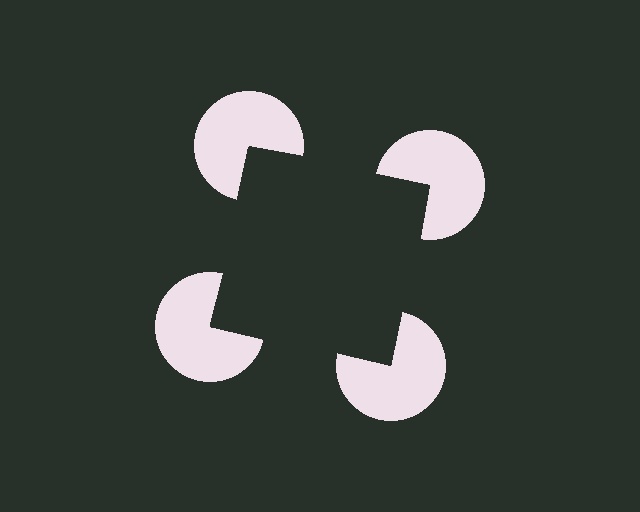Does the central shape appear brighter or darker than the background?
It typically appears slightly darker than the background, even though no actual brightness change is drawn.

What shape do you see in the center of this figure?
An illusory square — its edges are inferred from the aligned wedge cuts in the pac-man discs, not physically drawn.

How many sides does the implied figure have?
4 sides.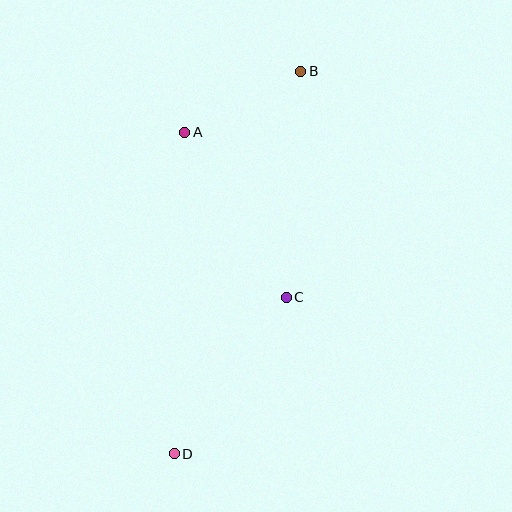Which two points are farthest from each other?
Points B and D are farthest from each other.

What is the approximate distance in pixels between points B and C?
The distance between B and C is approximately 227 pixels.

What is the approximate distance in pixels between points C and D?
The distance between C and D is approximately 192 pixels.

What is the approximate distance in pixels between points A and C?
The distance between A and C is approximately 194 pixels.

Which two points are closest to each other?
Points A and B are closest to each other.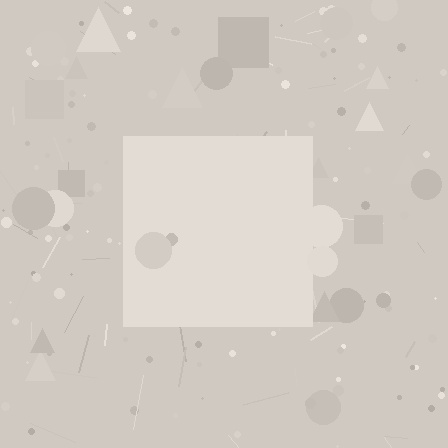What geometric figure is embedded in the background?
A square is embedded in the background.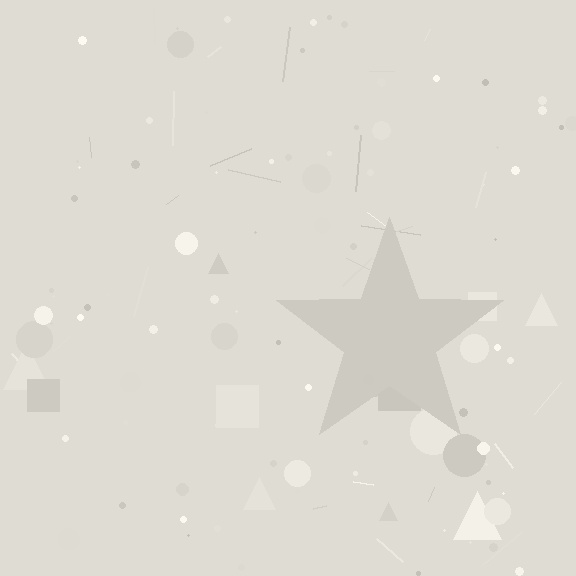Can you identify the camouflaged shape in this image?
The camouflaged shape is a star.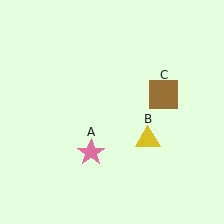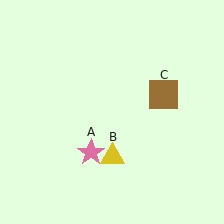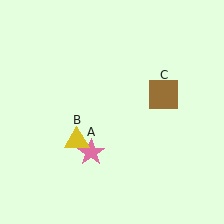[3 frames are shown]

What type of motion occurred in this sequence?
The yellow triangle (object B) rotated clockwise around the center of the scene.